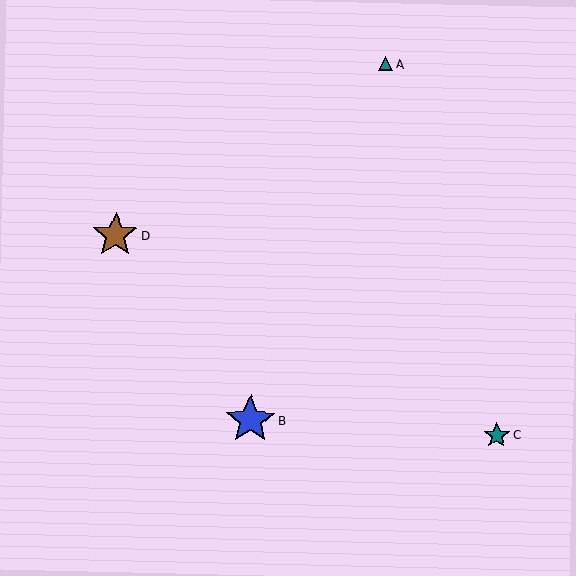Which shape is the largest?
The blue star (labeled B) is the largest.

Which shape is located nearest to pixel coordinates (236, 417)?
The blue star (labeled B) at (250, 420) is nearest to that location.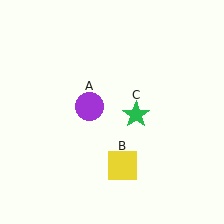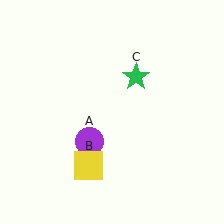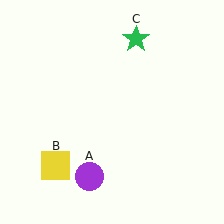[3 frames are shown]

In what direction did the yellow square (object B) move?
The yellow square (object B) moved left.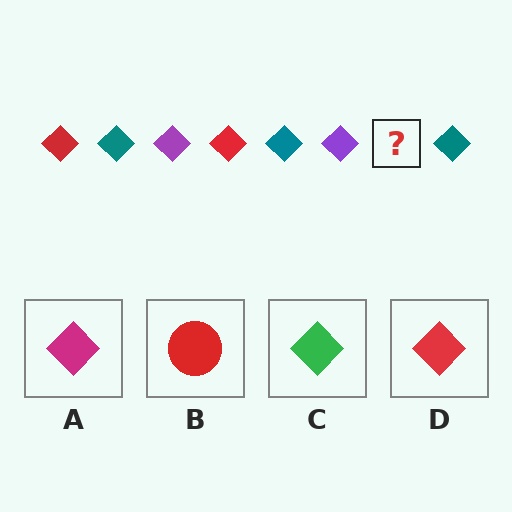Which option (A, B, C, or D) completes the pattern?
D.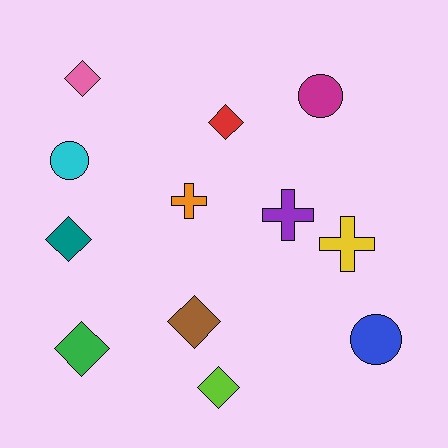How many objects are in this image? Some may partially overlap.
There are 12 objects.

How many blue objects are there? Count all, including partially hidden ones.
There is 1 blue object.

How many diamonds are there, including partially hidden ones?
There are 6 diamonds.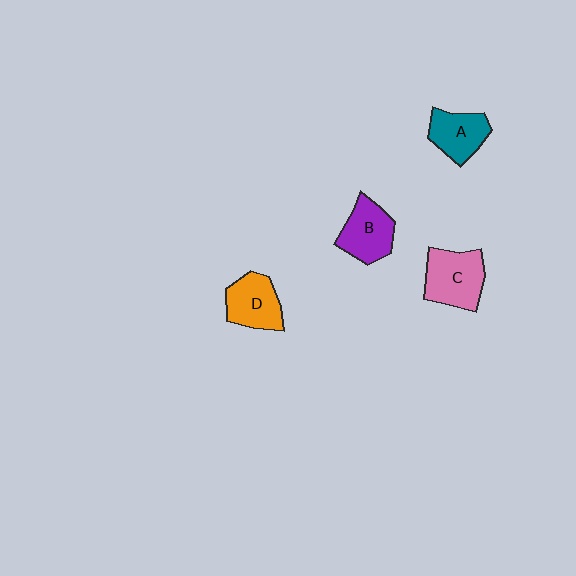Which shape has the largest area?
Shape C (pink).